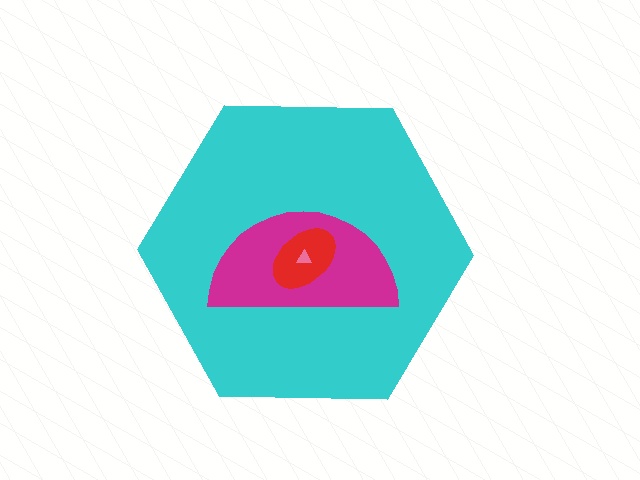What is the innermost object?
The pink triangle.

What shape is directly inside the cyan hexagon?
The magenta semicircle.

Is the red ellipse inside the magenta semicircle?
Yes.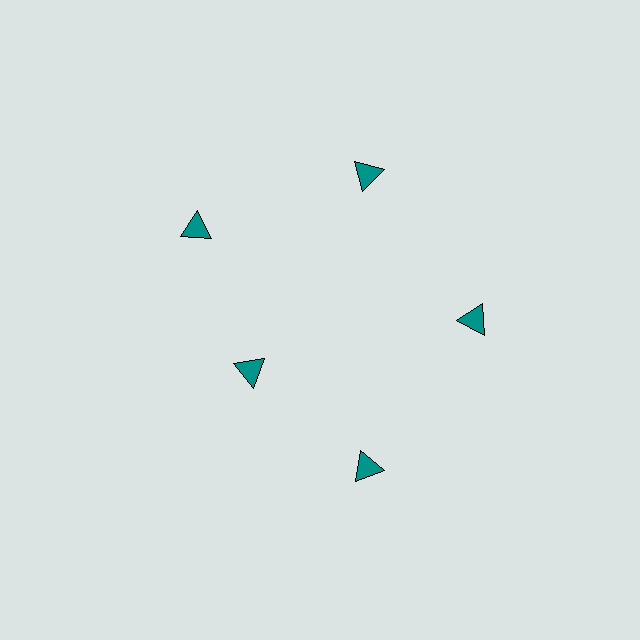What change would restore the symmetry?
The symmetry would be restored by moving it outward, back onto the ring so that all 5 triangles sit at equal angles and equal distance from the center.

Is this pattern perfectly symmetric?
No. The 5 teal triangles are arranged in a ring, but one element near the 8 o'clock position is pulled inward toward the center, breaking the 5-fold rotational symmetry.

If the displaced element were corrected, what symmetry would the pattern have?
It would have 5-fold rotational symmetry — the pattern would map onto itself every 72 degrees.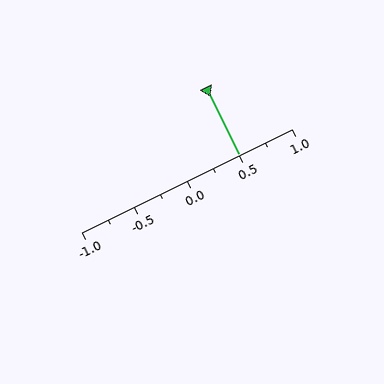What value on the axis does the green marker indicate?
The marker indicates approximately 0.5.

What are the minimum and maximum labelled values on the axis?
The axis runs from -1.0 to 1.0.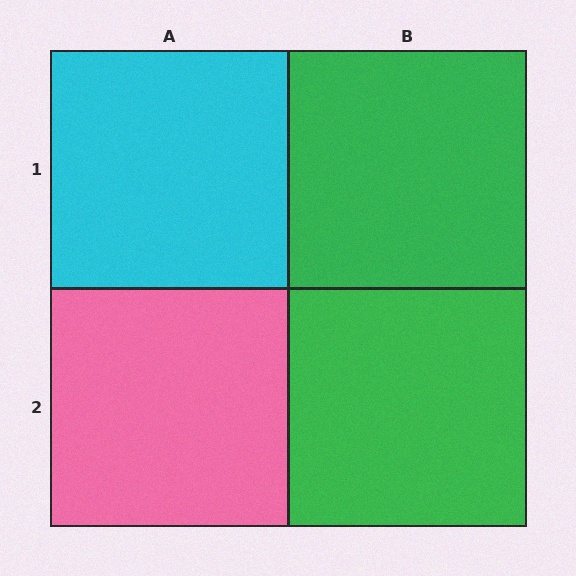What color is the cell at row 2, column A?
Pink.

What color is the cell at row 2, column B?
Green.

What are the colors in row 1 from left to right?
Cyan, green.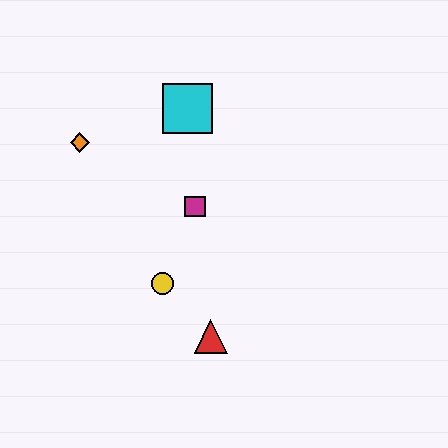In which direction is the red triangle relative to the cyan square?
The red triangle is below the cyan square.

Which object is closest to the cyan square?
The magenta square is closest to the cyan square.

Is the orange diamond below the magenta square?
No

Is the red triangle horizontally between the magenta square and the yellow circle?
No